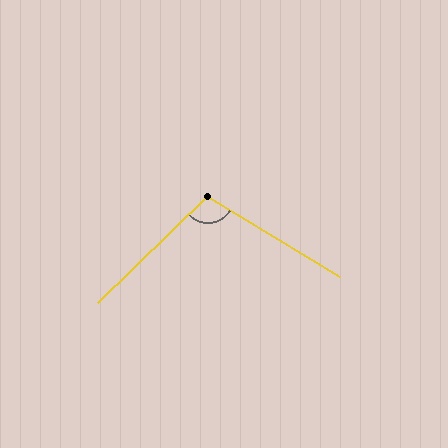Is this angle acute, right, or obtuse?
It is obtuse.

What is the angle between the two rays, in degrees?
Approximately 105 degrees.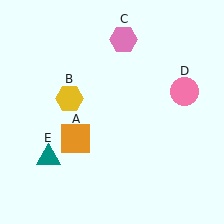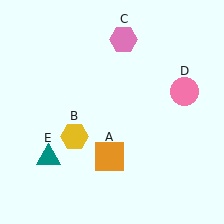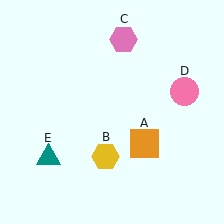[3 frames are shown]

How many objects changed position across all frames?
2 objects changed position: orange square (object A), yellow hexagon (object B).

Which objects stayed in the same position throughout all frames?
Pink hexagon (object C) and pink circle (object D) and teal triangle (object E) remained stationary.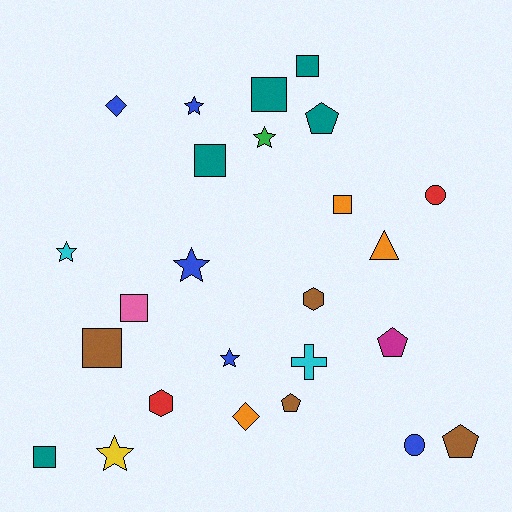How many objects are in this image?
There are 25 objects.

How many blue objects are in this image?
There are 5 blue objects.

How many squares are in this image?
There are 7 squares.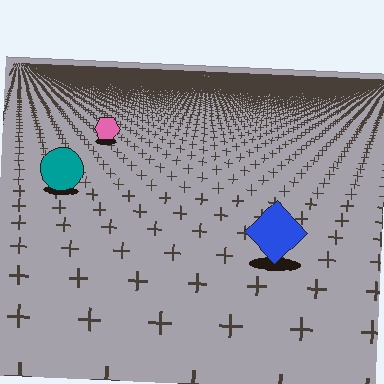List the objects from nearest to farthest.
From nearest to farthest: the blue diamond, the teal circle, the pink hexagon.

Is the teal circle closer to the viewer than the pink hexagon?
Yes. The teal circle is closer — you can tell from the texture gradient: the ground texture is coarser near it.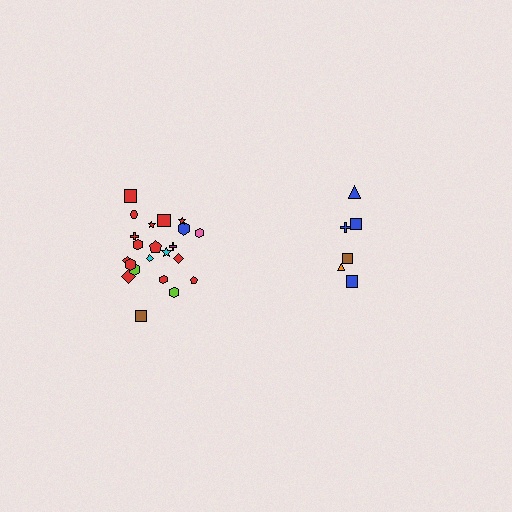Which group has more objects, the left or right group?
The left group.